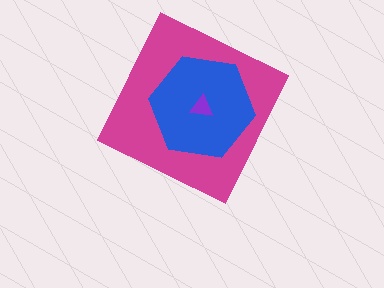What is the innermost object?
The purple triangle.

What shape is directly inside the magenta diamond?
The blue hexagon.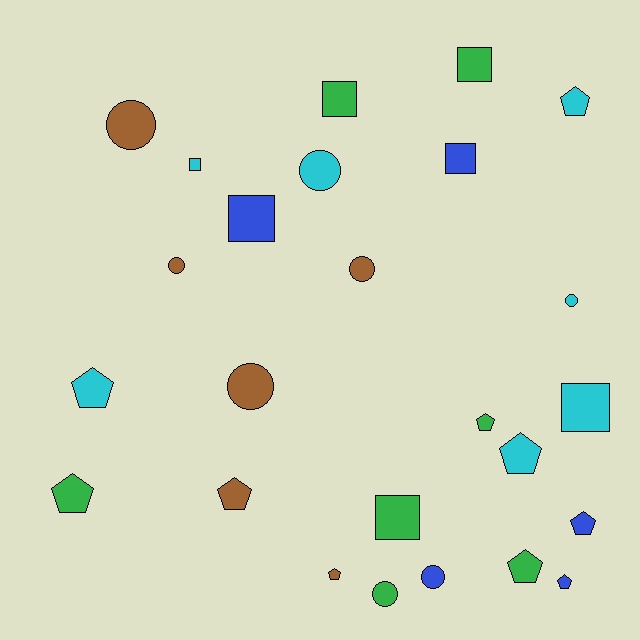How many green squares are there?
There are 3 green squares.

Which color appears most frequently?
Green, with 7 objects.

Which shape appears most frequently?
Pentagon, with 10 objects.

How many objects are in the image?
There are 25 objects.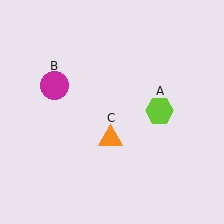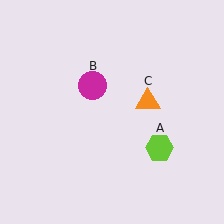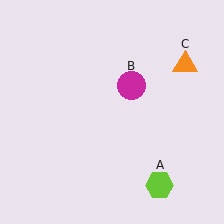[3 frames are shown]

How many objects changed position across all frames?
3 objects changed position: lime hexagon (object A), magenta circle (object B), orange triangle (object C).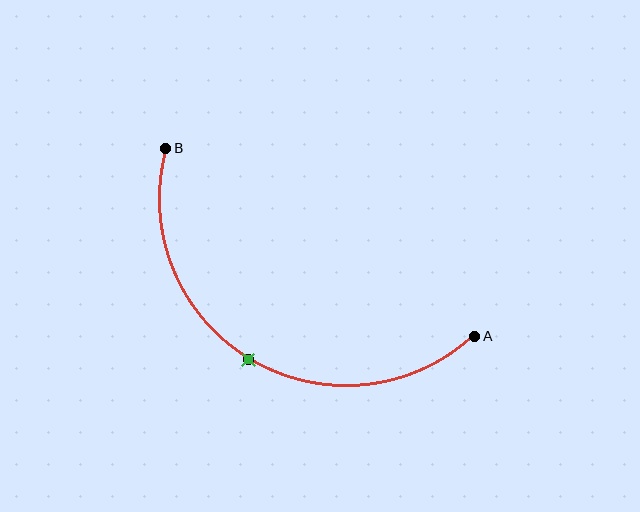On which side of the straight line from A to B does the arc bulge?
The arc bulges below the straight line connecting A and B.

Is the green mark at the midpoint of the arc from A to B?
Yes. The green mark lies on the arc at equal arc-length from both A and B — it is the arc midpoint.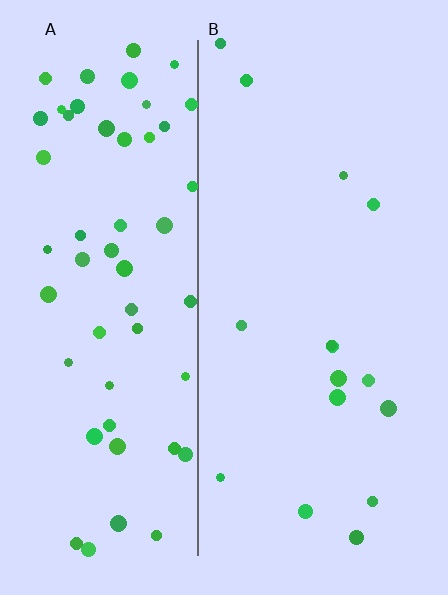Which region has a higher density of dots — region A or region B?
A (the left).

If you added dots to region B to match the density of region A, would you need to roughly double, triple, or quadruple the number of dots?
Approximately quadruple.